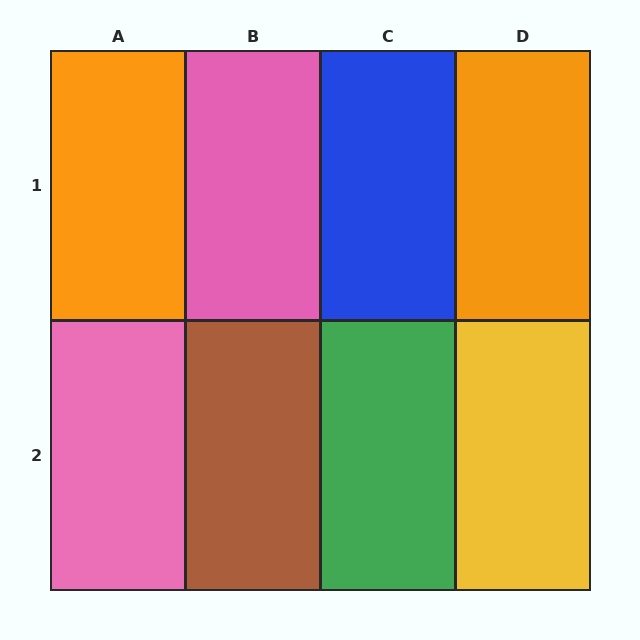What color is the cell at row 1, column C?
Blue.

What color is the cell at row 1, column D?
Orange.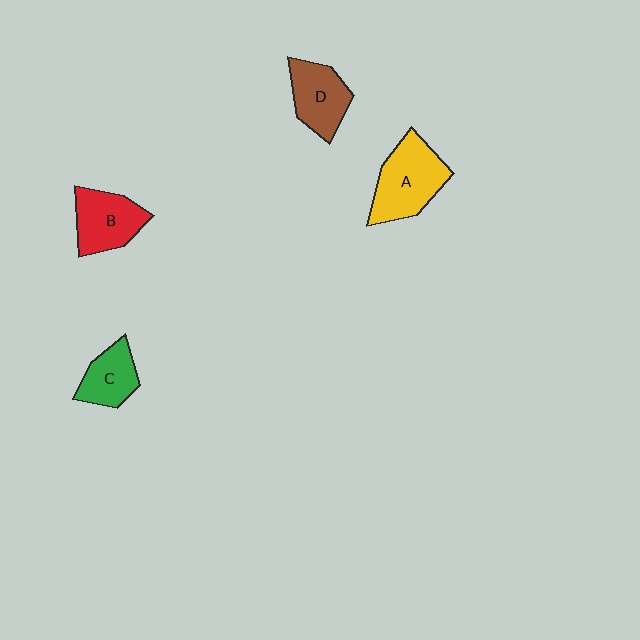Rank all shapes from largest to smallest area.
From largest to smallest: A (yellow), B (red), D (brown), C (green).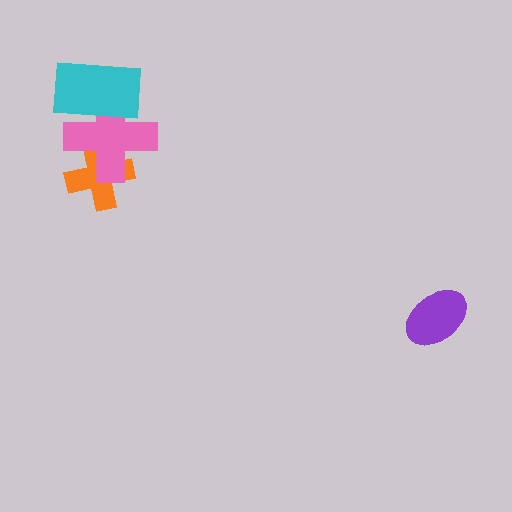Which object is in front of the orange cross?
The pink cross is in front of the orange cross.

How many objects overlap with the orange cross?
1 object overlaps with the orange cross.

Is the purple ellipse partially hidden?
No, no other shape covers it.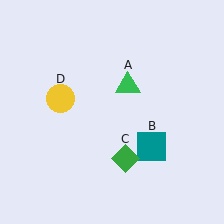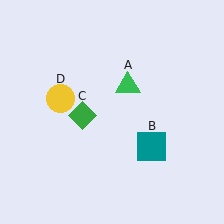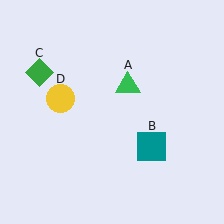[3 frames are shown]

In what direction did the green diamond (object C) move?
The green diamond (object C) moved up and to the left.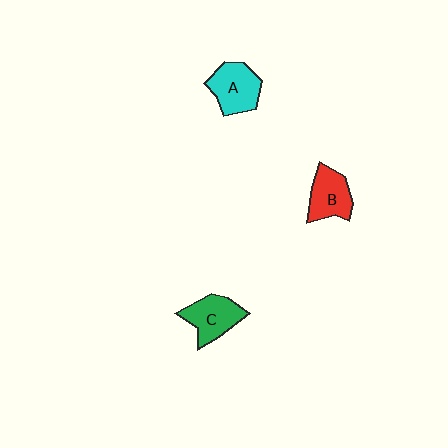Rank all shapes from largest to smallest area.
From largest to smallest: A (cyan), C (green), B (red).